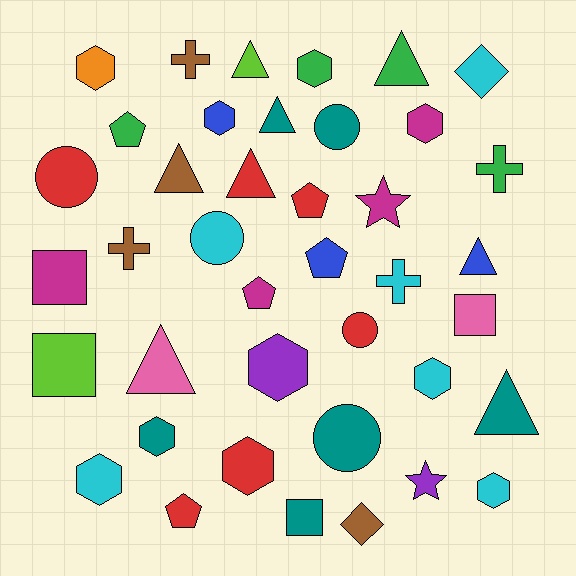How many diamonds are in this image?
There are 2 diamonds.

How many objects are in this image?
There are 40 objects.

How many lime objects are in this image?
There are 2 lime objects.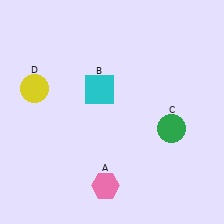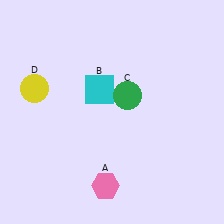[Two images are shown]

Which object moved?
The green circle (C) moved left.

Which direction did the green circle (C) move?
The green circle (C) moved left.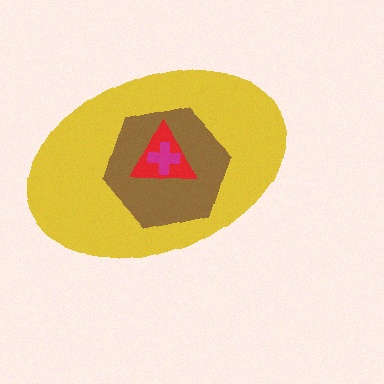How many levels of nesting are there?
4.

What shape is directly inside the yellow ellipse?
The brown hexagon.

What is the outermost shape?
The yellow ellipse.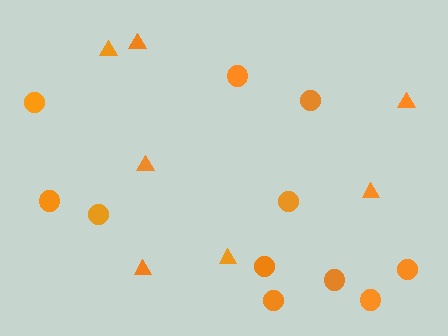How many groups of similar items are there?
There are 2 groups: one group of circles (11) and one group of triangles (7).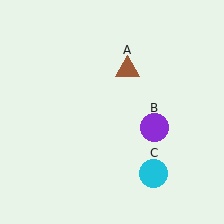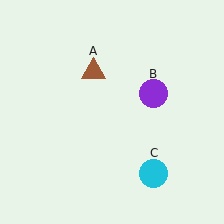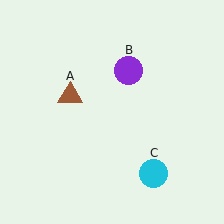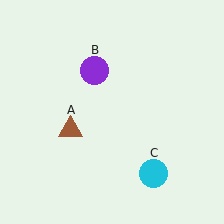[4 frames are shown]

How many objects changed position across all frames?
2 objects changed position: brown triangle (object A), purple circle (object B).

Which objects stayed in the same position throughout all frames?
Cyan circle (object C) remained stationary.